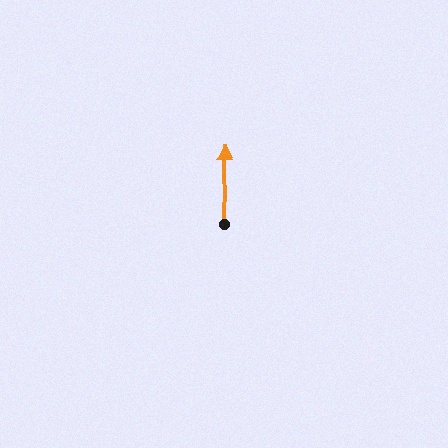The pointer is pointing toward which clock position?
Roughly 12 o'clock.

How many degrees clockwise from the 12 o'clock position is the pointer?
Approximately 360 degrees.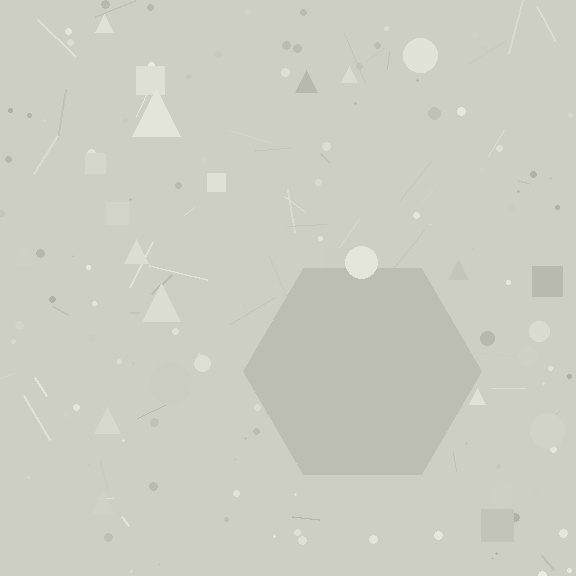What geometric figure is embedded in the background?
A hexagon is embedded in the background.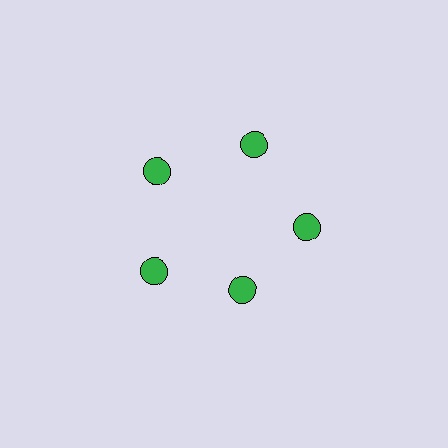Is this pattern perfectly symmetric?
No. The 5 green circles are arranged in a ring, but one element near the 5 o'clock position is pulled inward toward the center, breaking the 5-fold rotational symmetry.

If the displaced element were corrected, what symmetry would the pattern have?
It would have 5-fold rotational symmetry — the pattern would map onto itself every 72 degrees.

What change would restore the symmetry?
The symmetry would be restored by moving it outward, back onto the ring so that all 5 circles sit at equal angles and equal distance from the center.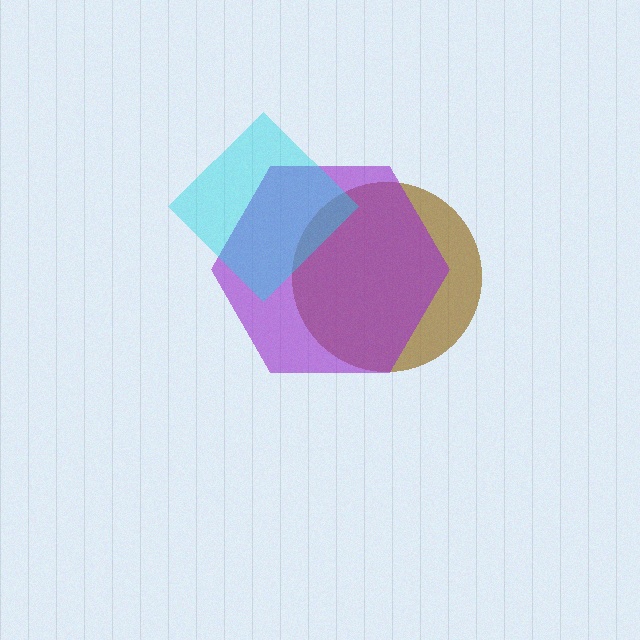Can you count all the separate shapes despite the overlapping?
Yes, there are 3 separate shapes.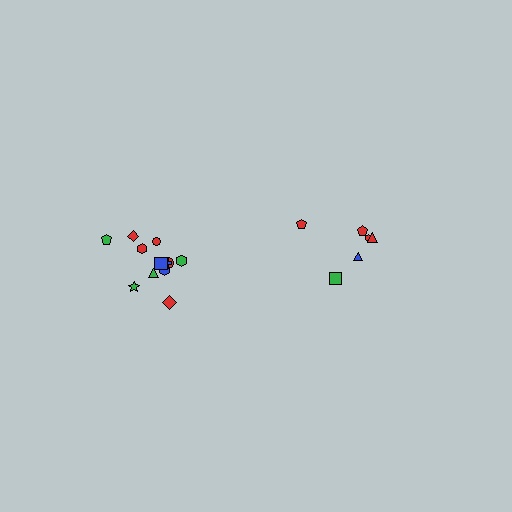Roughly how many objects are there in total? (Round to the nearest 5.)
Roughly 20 objects in total.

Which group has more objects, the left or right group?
The left group.